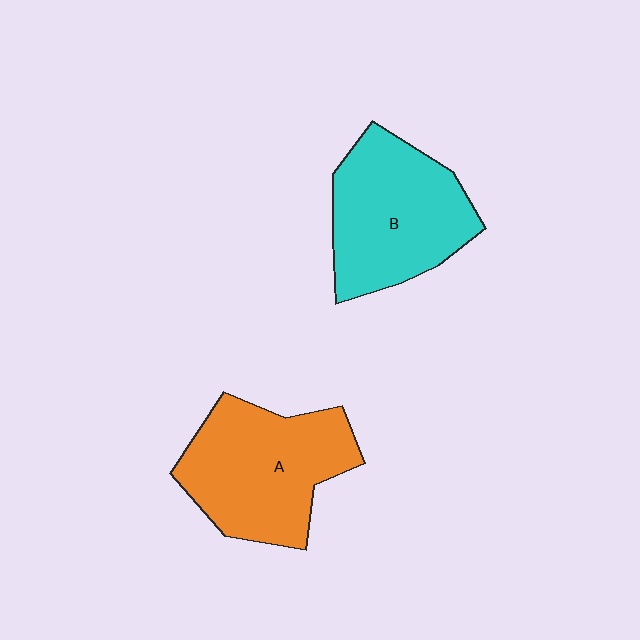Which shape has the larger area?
Shape A (orange).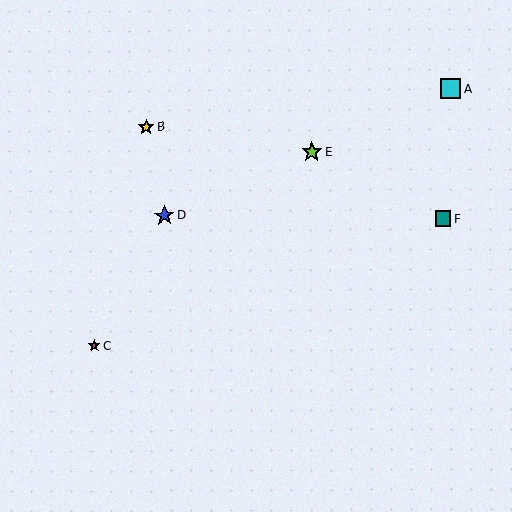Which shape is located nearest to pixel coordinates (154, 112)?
The yellow star (labeled B) at (146, 127) is nearest to that location.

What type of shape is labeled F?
Shape F is a teal square.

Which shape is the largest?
The lime star (labeled E) is the largest.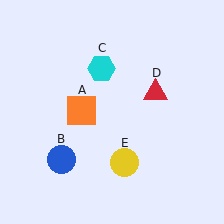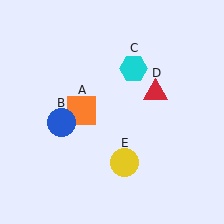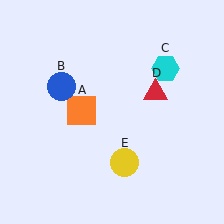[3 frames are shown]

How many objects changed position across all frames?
2 objects changed position: blue circle (object B), cyan hexagon (object C).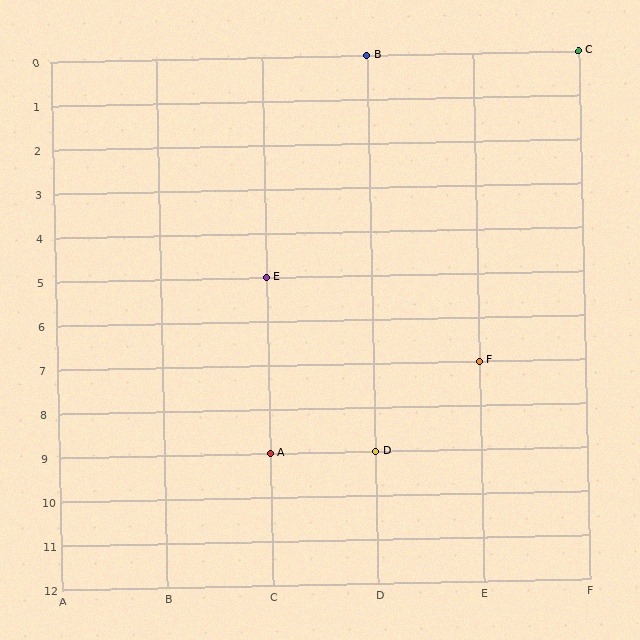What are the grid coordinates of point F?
Point F is at grid coordinates (E, 7).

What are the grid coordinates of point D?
Point D is at grid coordinates (D, 9).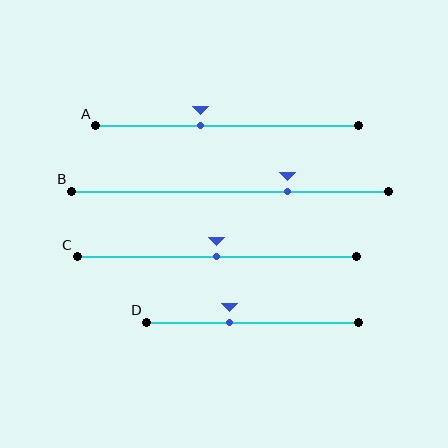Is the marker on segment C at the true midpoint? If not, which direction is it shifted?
Yes, the marker on segment C is at the true midpoint.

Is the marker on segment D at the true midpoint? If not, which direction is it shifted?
No, the marker on segment D is shifted to the left by about 11% of the segment length.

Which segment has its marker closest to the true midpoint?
Segment C has its marker closest to the true midpoint.